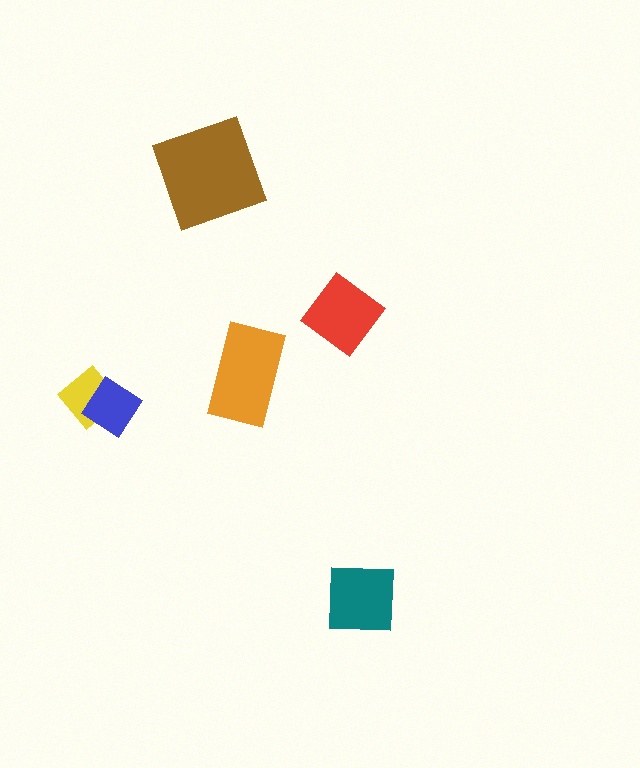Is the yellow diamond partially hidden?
Yes, it is partially covered by another shape.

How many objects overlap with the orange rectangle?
0 objects overlap with the orange rectangle.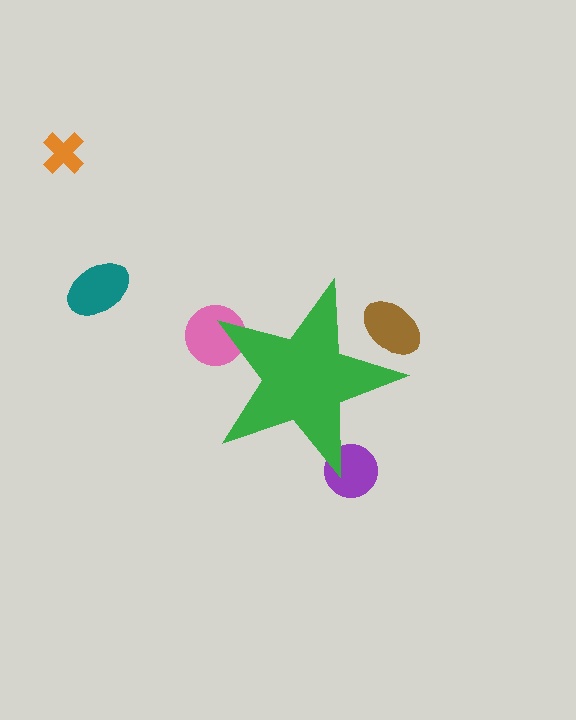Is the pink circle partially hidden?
Yes, the pink circle is partially hidden behind the green star.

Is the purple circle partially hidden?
Yes, the purple circle is partially hidden behind the green star.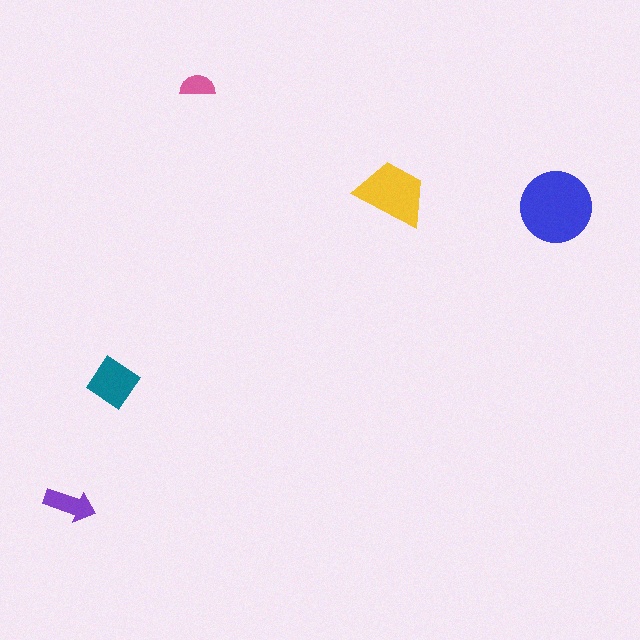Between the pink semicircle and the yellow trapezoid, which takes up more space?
The yellow trapezoid.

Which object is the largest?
The blue circle.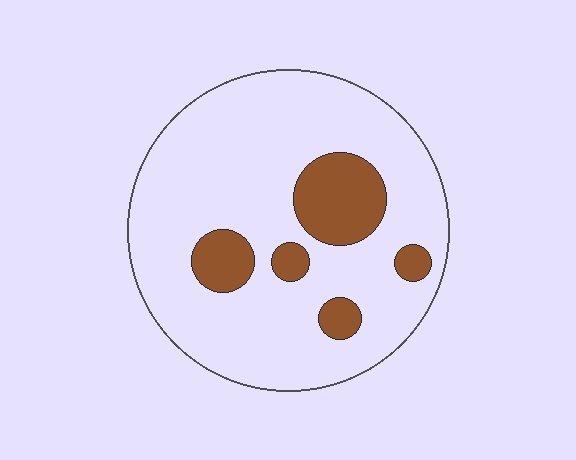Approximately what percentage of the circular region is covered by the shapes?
Approximately 15%.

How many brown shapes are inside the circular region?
5.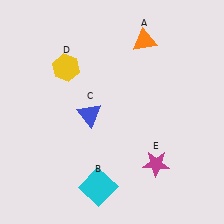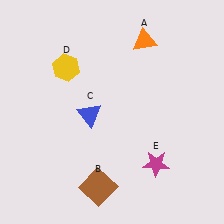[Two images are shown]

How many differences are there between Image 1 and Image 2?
There is 1 difference between the two images.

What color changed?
The square (B) changed from cyan in Image 1 to brown in Image 2.